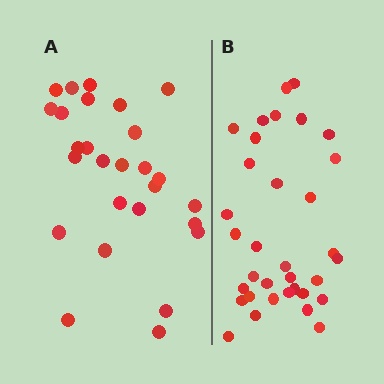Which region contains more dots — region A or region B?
Region B (the right region) has more dots.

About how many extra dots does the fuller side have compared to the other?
Region B has roughly 8 or so more dots than region A.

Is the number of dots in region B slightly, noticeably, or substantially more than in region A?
Region B has noticeably more, but not dramatically so. The ratio is roughly 1.3 to 1.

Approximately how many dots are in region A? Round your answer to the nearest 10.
About 30 dots. (The exact count is 27, which rounds to 30.)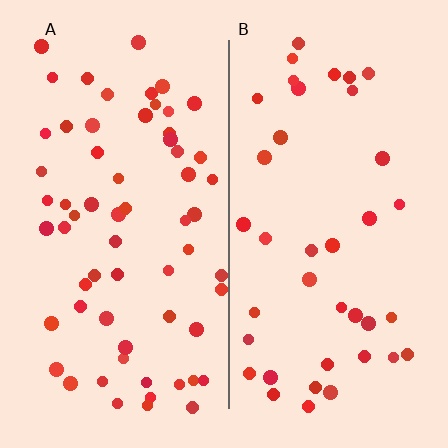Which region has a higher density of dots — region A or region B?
A (the left).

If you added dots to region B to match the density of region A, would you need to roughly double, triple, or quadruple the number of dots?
Approximately double.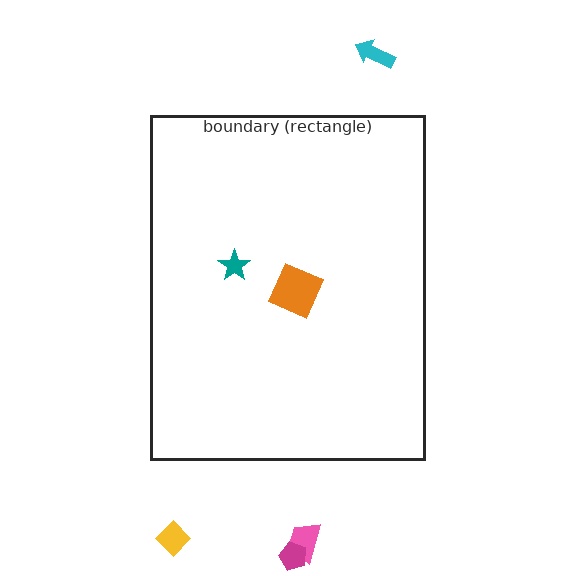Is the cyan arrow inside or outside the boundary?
Outside.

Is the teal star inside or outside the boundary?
Inside.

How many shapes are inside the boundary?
2 inside, 4 outside.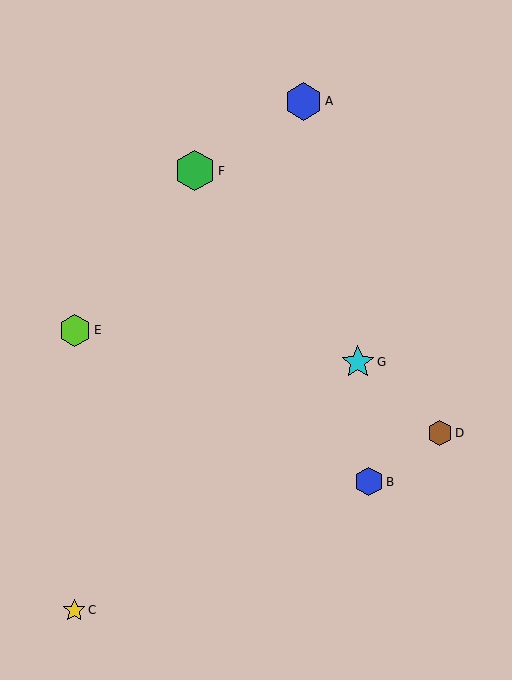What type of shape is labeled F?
Shape F is a green hexagon.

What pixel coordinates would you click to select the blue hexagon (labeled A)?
Click at (303, 101) to select the blue hexagon A.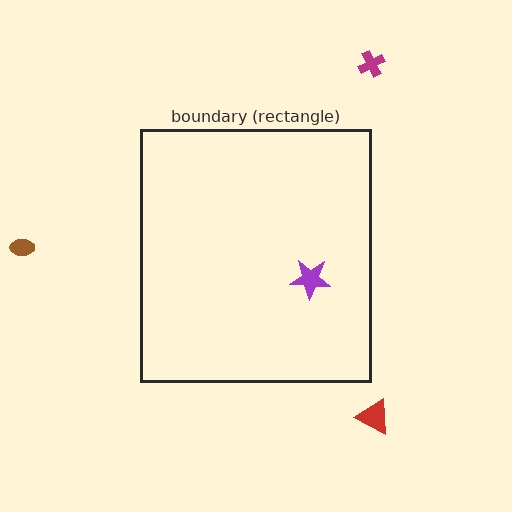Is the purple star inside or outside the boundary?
Inside.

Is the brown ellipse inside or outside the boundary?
Outside.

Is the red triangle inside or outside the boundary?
Outside.